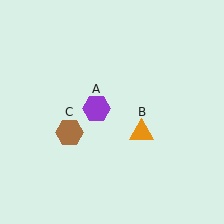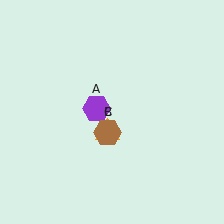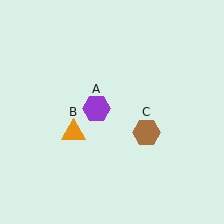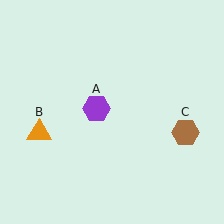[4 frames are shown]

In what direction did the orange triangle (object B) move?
The orange triangle (object B) moved left.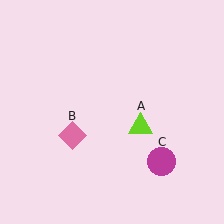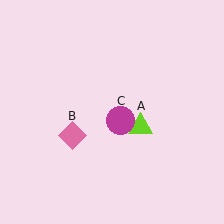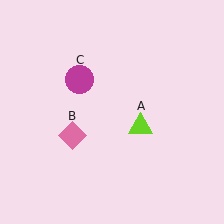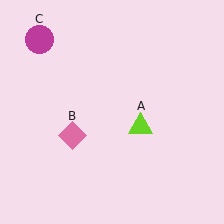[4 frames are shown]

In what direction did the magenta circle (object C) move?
The magenta circle (object C) moved up and to the left.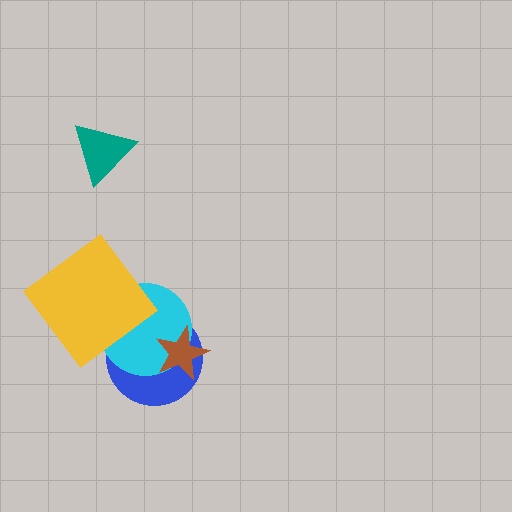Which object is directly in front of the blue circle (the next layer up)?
The cyan circle is directly in front of the blue circle.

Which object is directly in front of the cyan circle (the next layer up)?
The brown star is directly in front of the cyan circle.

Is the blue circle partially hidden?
Yes, it is partially covered by another shape.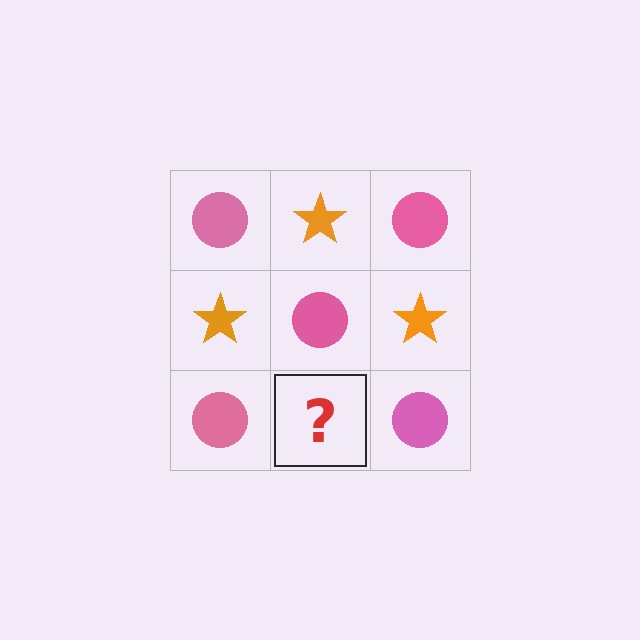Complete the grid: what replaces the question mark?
The question mark should be replaced with an orange star.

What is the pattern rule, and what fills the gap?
The rule is that it alternates pink circle and orange star in a checkerboard pattern. The gap should be filled with an orange star.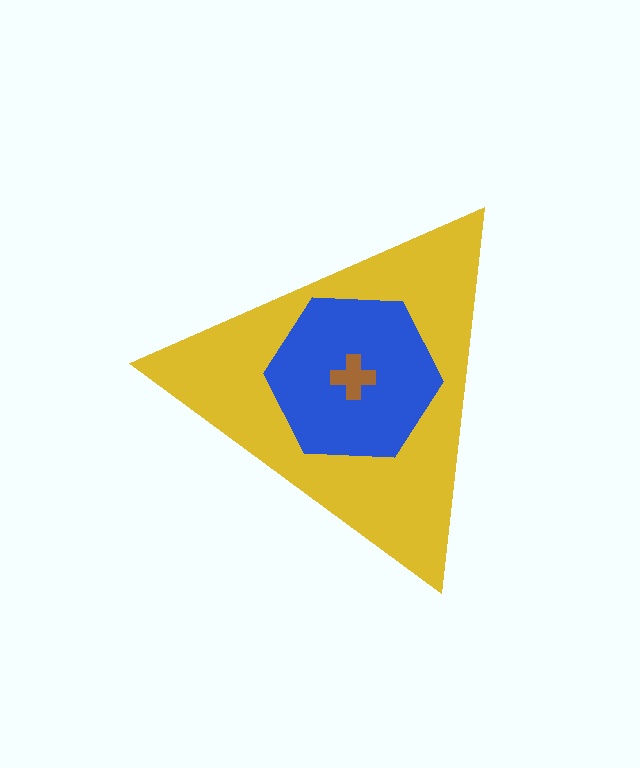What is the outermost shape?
The yellow triangle.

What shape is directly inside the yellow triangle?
The blue hexagon.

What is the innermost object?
The brown cross.